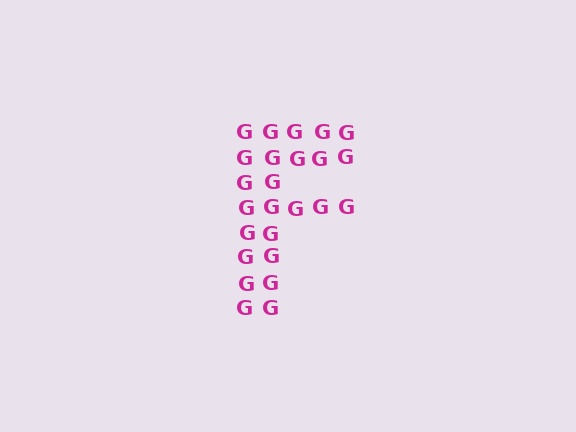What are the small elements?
The small elements are letter G's.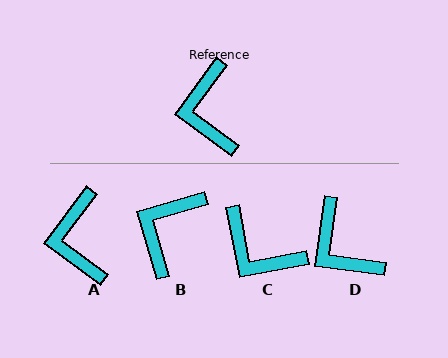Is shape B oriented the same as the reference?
No, it is off by about 37 degrees.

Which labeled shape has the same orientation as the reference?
A.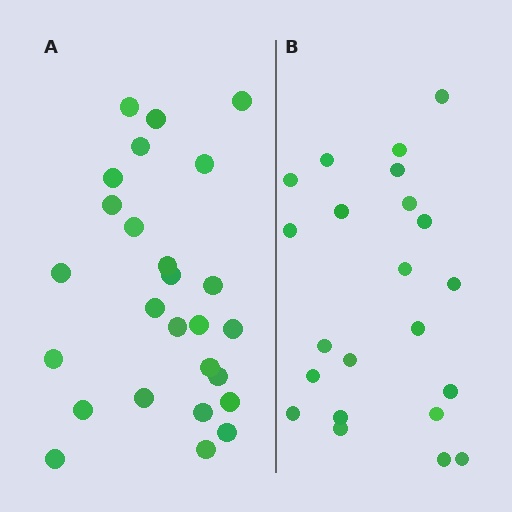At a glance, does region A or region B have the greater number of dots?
Region A (the left region) has more dots.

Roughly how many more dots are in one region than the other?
Region A has about 4 more dots than region B.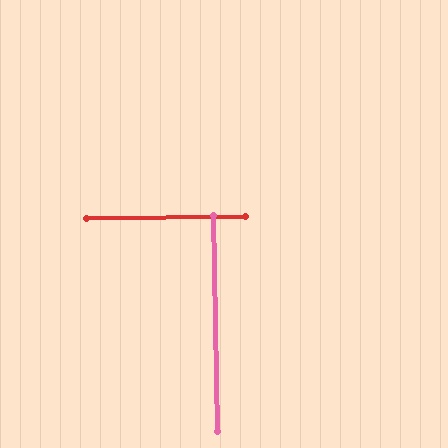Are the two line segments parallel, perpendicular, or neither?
Perpendicular — they meet at approximately 89°.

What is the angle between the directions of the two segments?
Approximately 89 degrees.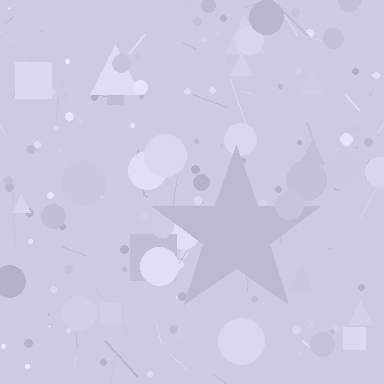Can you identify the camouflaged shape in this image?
The camouflaged shape is a star.